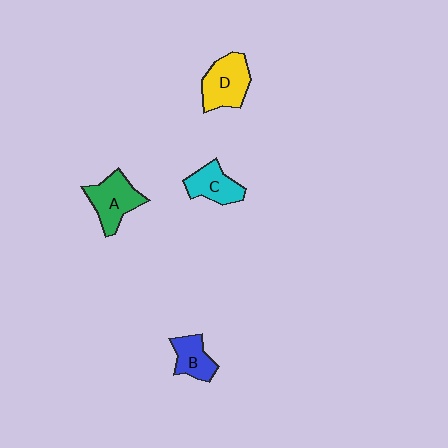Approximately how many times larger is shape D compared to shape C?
Approximately 1.3 times.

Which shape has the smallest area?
Shape B (blue).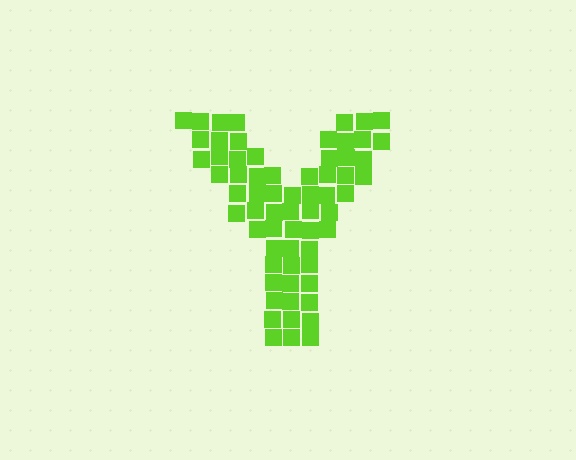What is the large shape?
The large shape is the letter Y.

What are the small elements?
The small elements are squares.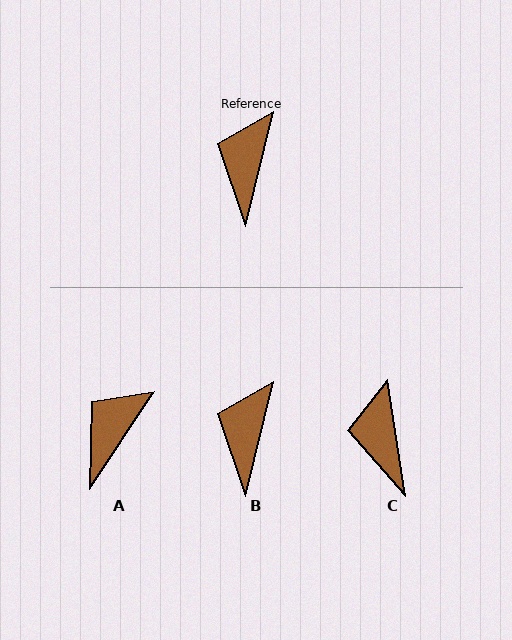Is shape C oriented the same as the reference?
No, it is off by about 23 degrees.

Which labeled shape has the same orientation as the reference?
B.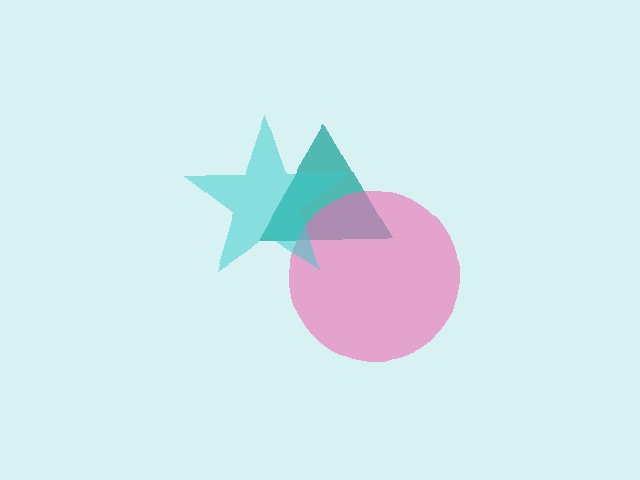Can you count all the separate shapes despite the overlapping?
Yes, there are 3 separate shapes.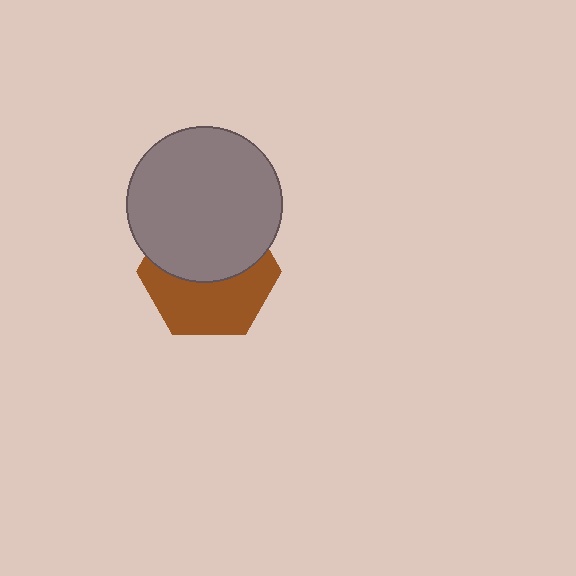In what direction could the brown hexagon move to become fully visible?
The brown hexagon could move down. That would shift it out from behind the gray circle entirely.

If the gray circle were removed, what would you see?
You would see the complete brown hexagon.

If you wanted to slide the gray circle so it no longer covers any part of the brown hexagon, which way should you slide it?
Slide it up — that is the most direct way to separate the two shapes.